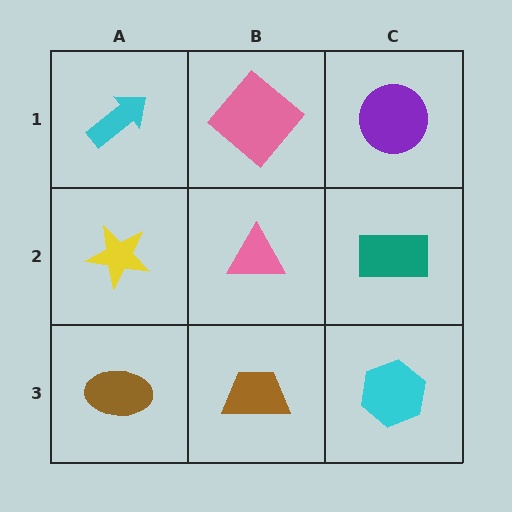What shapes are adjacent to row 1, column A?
A yellow star (row 2, column A), a pink diamond (row 1, column B).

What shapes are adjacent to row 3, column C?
A teal rectangle (row 2, column C), a brown trapezoid (row 3, column B).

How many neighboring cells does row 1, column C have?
2.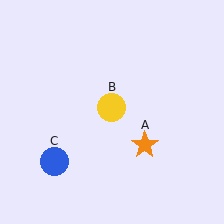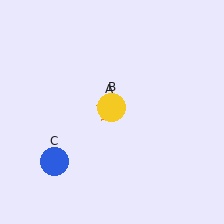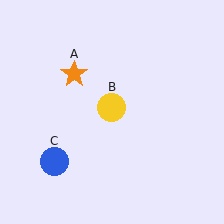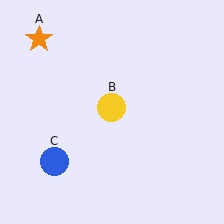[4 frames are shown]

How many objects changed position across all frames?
1 object changed position: orange star (object A).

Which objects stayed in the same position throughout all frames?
Yellow circle (object B) and blue circle (object C) remained stationary.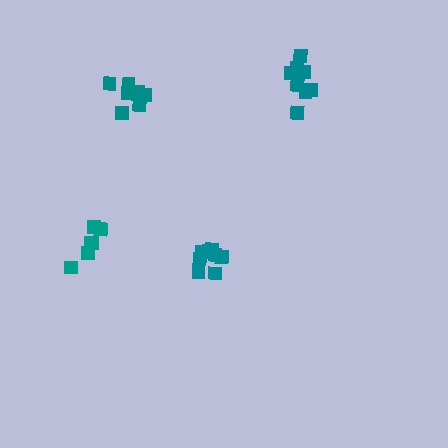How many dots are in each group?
Group 1: 8 dots, Group 2: 6 dots, Group 3: 8 dots, Group 4: 8 dots (30 total).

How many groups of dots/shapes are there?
There are 4 groups.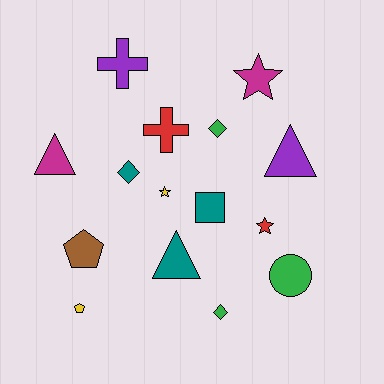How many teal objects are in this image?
There are 3 teal objects.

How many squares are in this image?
There is 1 square.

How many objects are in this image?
There are 15 objects.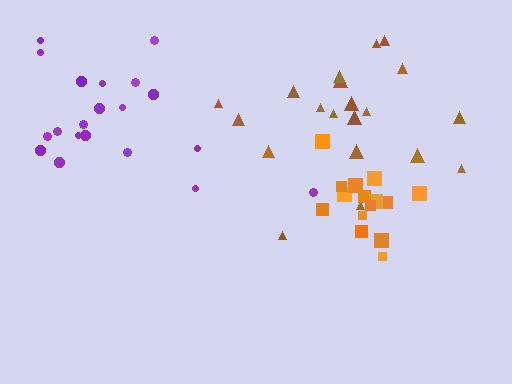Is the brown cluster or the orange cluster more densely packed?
Orange.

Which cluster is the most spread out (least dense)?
Purple.